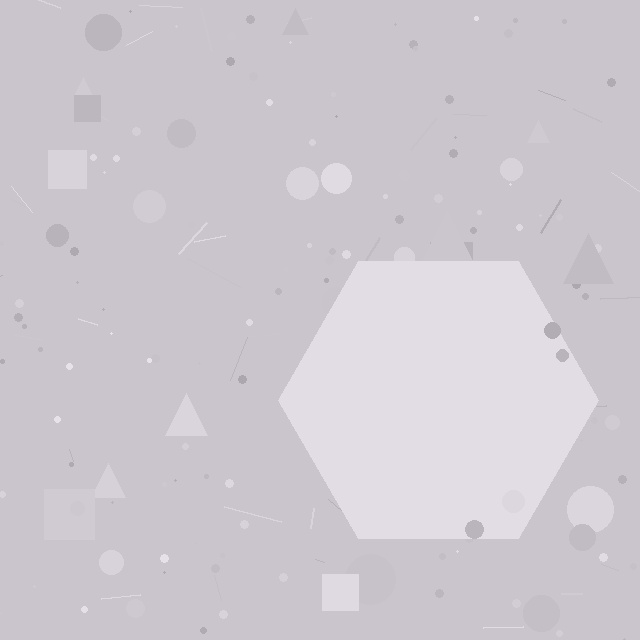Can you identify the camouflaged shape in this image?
The camouflaged shape is a hexagon.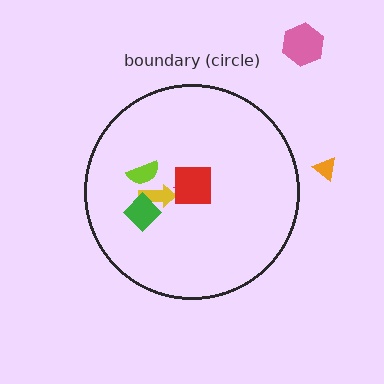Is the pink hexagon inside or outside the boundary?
Outside.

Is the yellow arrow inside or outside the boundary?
Inside.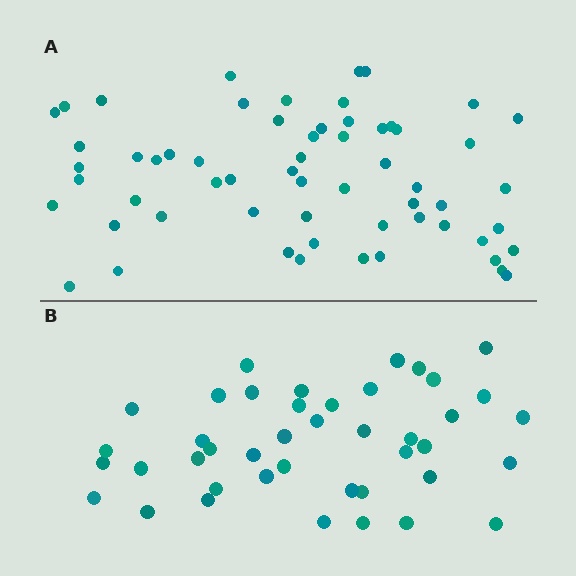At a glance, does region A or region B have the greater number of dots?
Region A (the top region) has more dots.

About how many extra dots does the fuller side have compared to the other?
Region A has approximately 20 more dots than region B.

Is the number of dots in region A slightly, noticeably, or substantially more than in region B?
Region A has noticeably more, but not dramatically so. The ratio is roughly 1.4 to 1.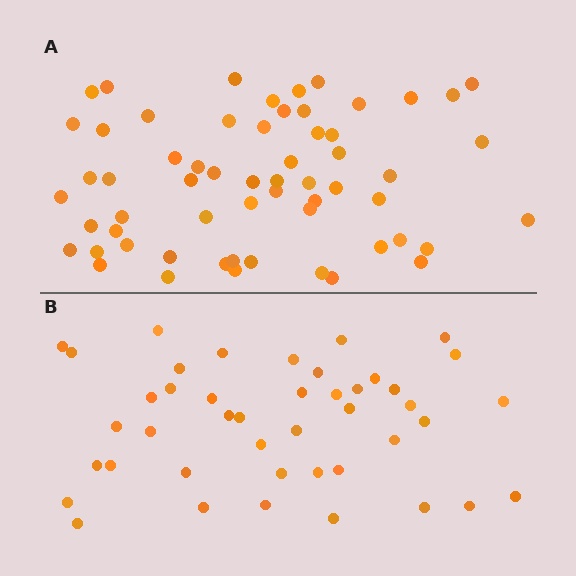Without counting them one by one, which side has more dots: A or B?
Region A (the top region) has more dots.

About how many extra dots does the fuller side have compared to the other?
Region A has approximately 15 more dots than region B.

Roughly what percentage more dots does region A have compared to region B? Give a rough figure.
About 40% more.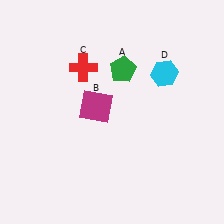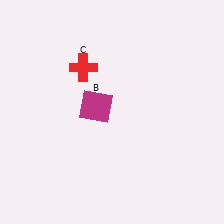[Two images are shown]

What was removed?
The cyan hexagon (D), the green pentagon (A) were removed in Image 2.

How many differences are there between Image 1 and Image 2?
There are 2 differences between the two images.